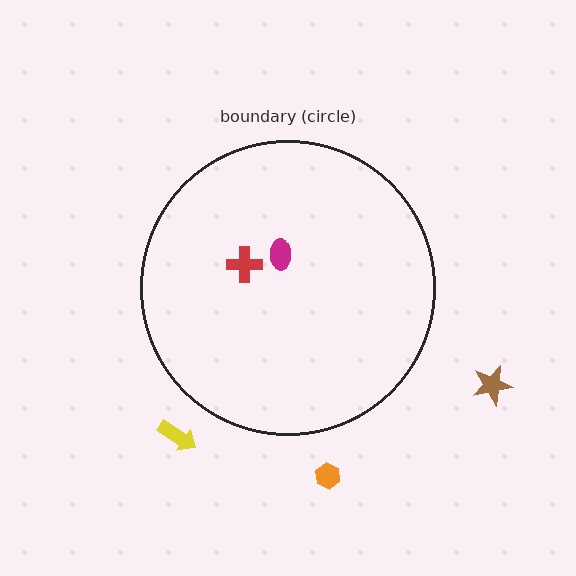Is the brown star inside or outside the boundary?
Outside.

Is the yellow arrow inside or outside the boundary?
Outside.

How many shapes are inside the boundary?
2 inside, 3 outside.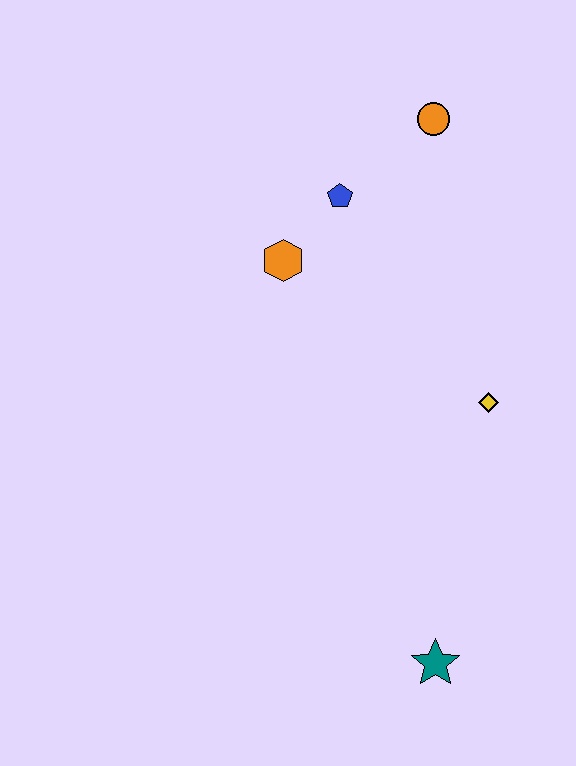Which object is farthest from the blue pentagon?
The teal star is farthest from the blue pentagon.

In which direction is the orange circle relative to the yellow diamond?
The orange circle is above the yellow diamond.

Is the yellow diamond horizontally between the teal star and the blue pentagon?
No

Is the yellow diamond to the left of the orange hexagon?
No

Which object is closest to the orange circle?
The blue pentagon is closest to the orange circle.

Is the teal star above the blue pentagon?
No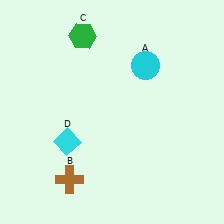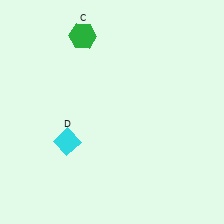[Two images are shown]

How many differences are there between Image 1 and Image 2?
There are 2 differences between the two images.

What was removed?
The brown cross (B), the cyan circle (A) were removed in Image 2.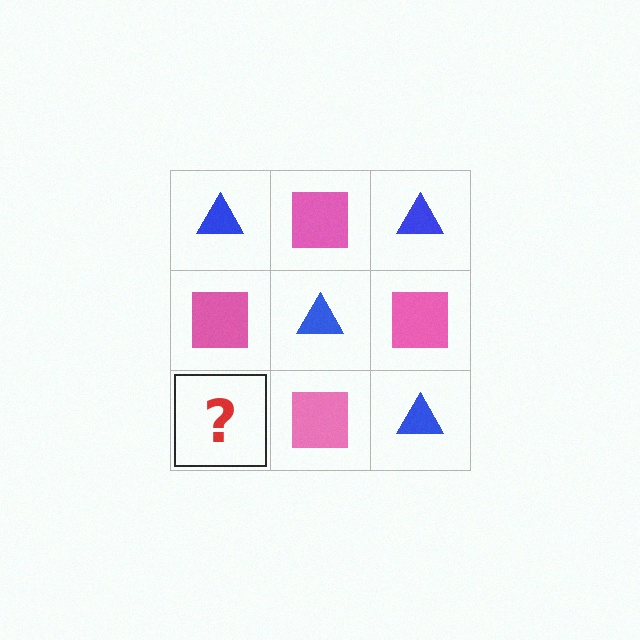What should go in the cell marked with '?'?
The missing cell should contain a blue triangle.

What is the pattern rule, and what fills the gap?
The rule is that it alternates blue triangle and pink square in a checkerboard pattern. The gap should be filled with a blue triangle.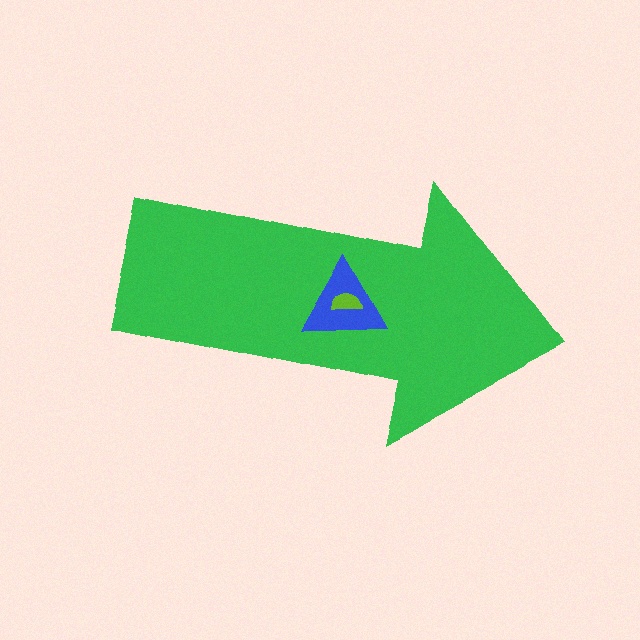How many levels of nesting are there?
3.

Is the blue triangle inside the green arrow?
Yes.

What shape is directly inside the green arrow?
The blue triangle.